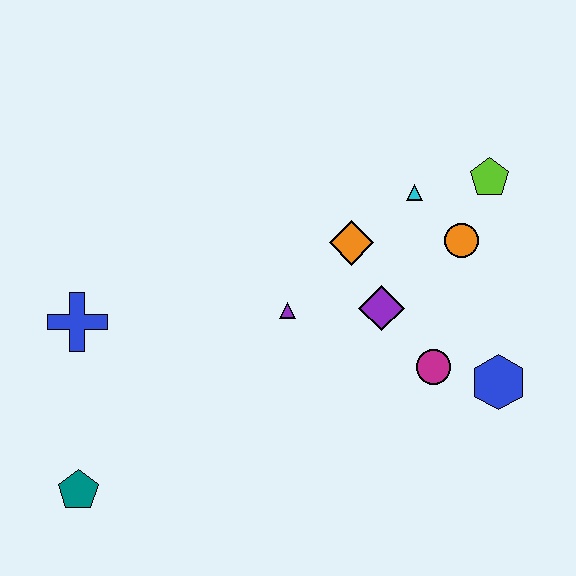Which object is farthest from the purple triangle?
The teal pentagon is farthest from the purple triangle.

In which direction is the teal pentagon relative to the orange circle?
The teal pentagon is to the left of the orange circle.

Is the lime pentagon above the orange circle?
Yes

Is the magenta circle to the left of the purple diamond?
No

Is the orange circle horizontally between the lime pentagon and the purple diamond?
Yes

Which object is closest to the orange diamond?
The purple diamond is closest to the orange diamond.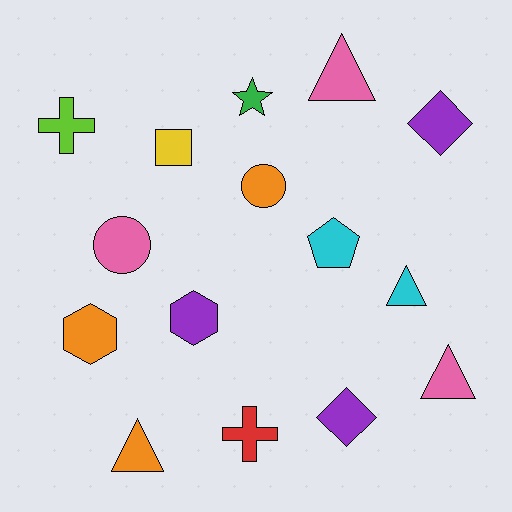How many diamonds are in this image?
There are 2 diamonds.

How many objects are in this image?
There are 15 objects.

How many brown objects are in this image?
There are no brown objects.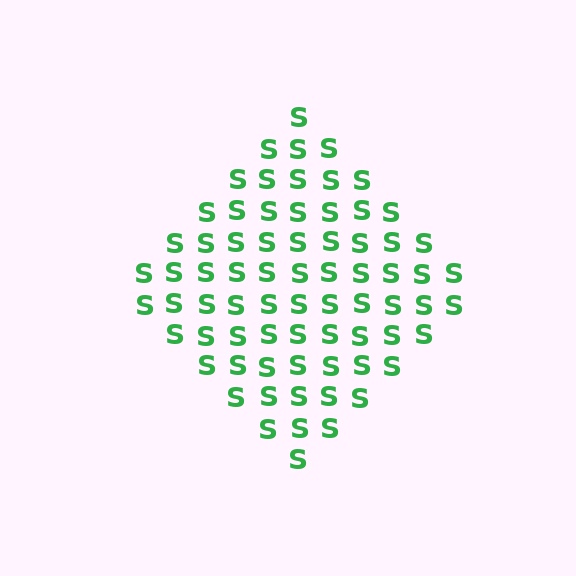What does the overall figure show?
The overall figure shows a diamond.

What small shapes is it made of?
It is made of small letter S's.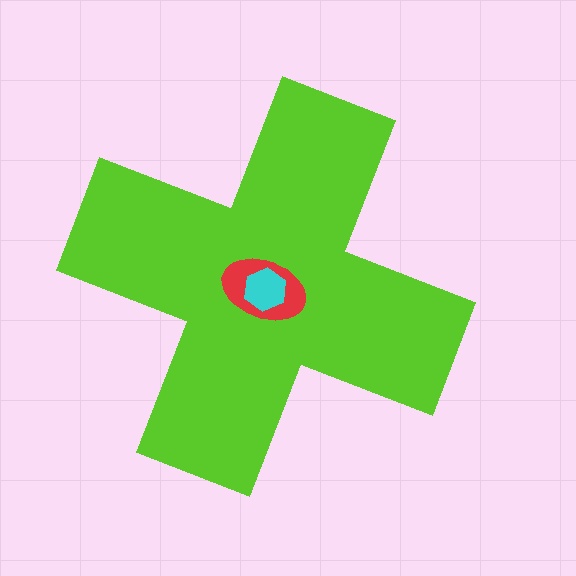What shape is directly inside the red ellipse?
The cyan hexagon.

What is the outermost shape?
The lime cross.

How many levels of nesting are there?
3.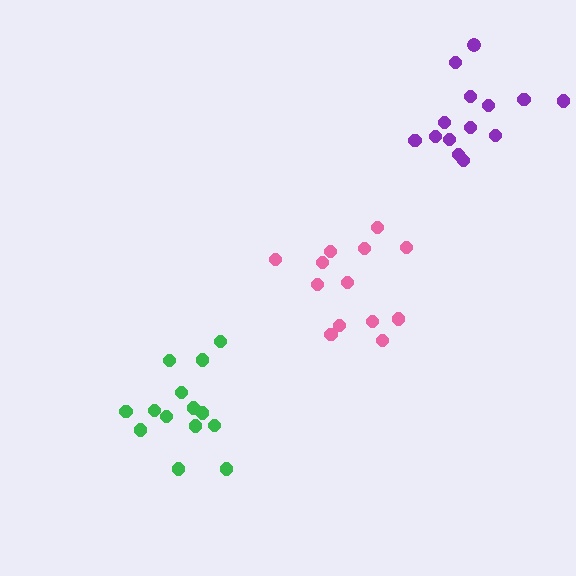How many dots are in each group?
Group 1: 14 dots, Group 2: 13 dots, Group 3: 14 dots (41 total).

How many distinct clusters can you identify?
There are 3 distinct clusters.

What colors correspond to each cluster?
The clusters are colored: green, pink, purple.